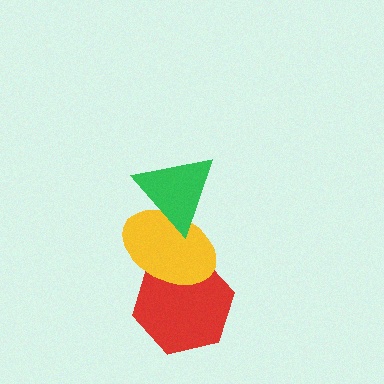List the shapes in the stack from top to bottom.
From top to bottom: the green triangle, the yellow ellipse, the red hexagon.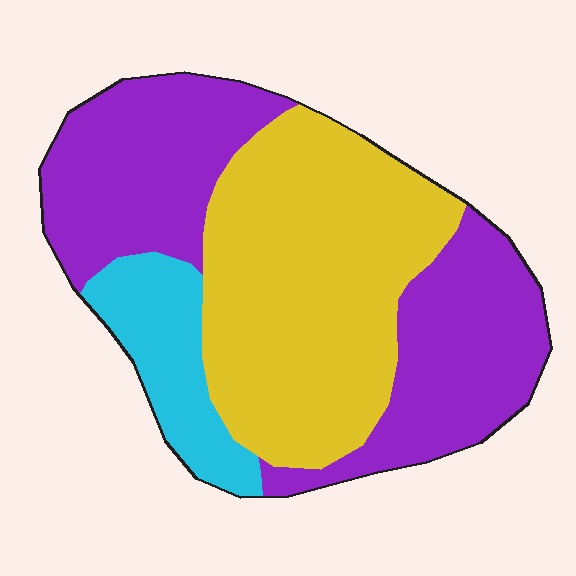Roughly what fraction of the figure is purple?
Purple takes up about two fifths (2/5) of the figure.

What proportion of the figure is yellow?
Yellow takes up about two fifths (2/5) of the figure.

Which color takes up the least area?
Cyan, at roughly 15%.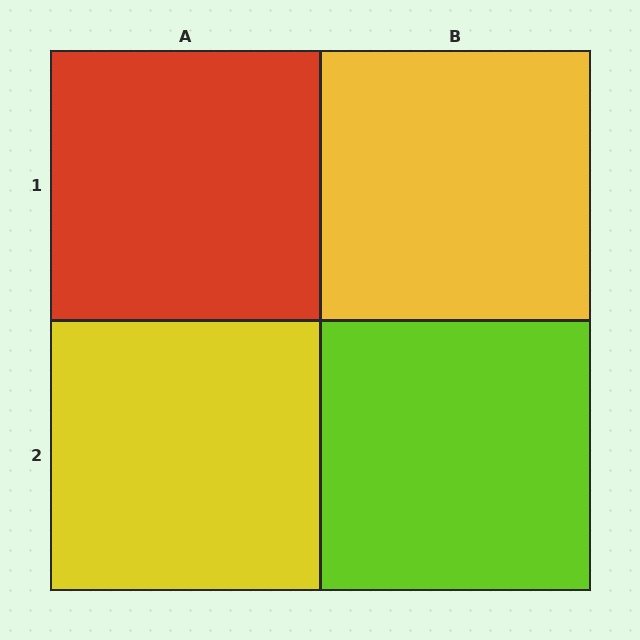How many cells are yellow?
2 cells are yellow.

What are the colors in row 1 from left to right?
Red, yellow.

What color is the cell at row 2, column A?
Yellow.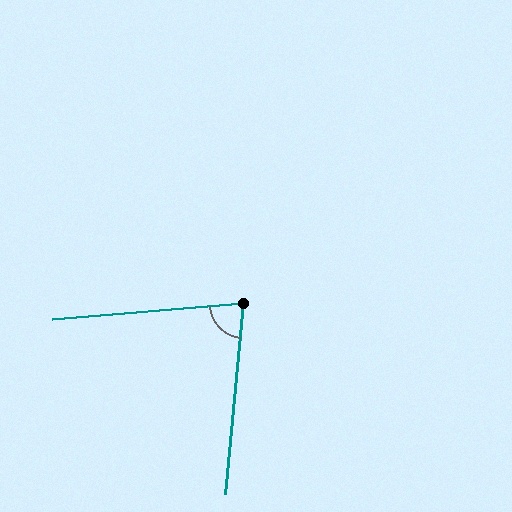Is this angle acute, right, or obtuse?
It is acute.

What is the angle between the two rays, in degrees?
Approximately 80 degrees.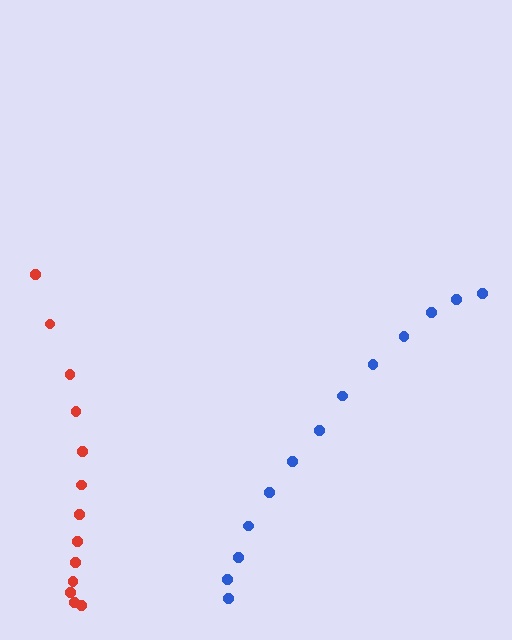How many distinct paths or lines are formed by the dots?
There are 2 distinct paths.